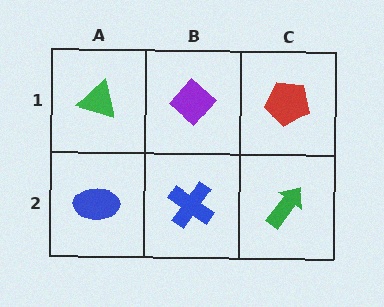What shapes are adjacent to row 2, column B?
A purple diamond (row 1, column B), a blue ellipse (row 2, column A), a green arrow (row 2, column C).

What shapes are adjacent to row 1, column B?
A blue cross (row 2, column B), a green triangle (row 1, column A), a red pentagon (row 1, column C).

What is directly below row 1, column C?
A green arrow.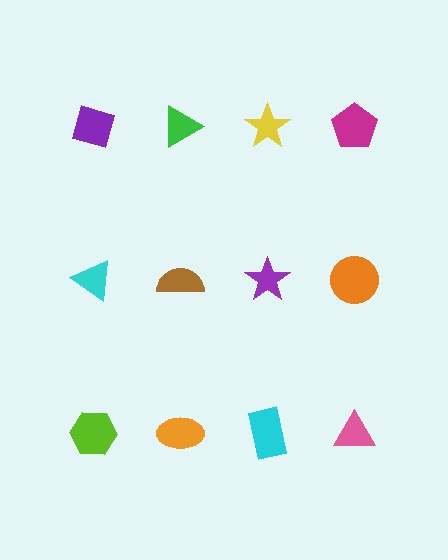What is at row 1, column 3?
A yellow star.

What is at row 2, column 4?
An orange circle.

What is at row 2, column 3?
A purple star.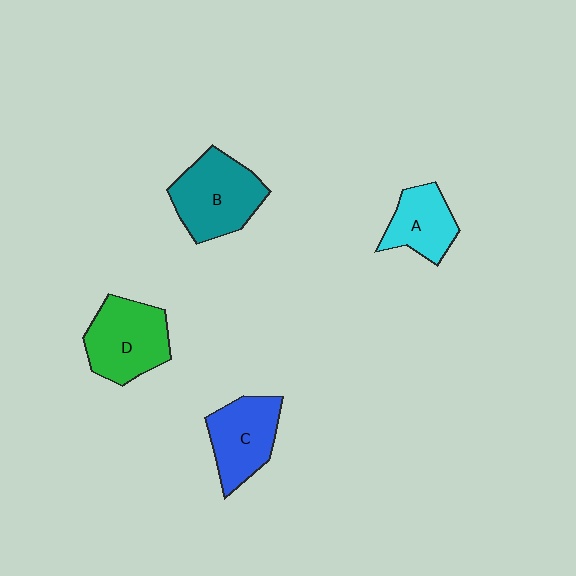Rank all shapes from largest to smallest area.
From largest to smallest: B (teal), D (green), C (blue), A (cyan).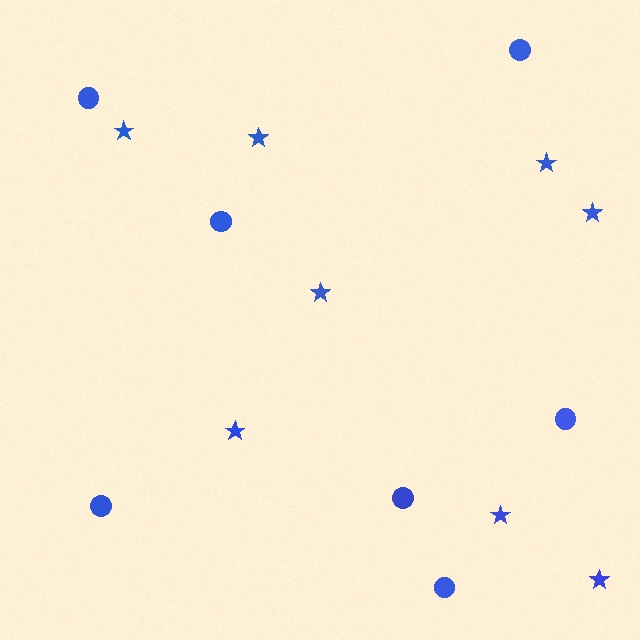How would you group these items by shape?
There are 2 groups: one group of circles (7) and one group of stars (8).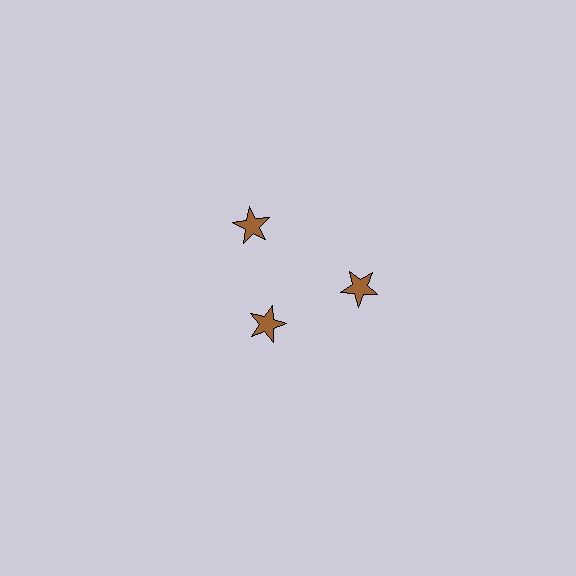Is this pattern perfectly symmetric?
No. The 3 brown stars are arranged in a ring, but one element near the 7 o'clock position is pulled inward toward the center, breaking the 3-fold rotational symmetry.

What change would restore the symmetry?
The symmetry would be restored by moving it outward, back onto the ring so that all 3 stars sit at equal angles and equal distance from the center.